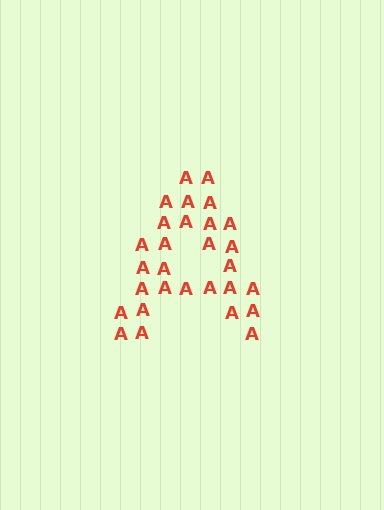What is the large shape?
The large shape is the letter A.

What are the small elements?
The small elements are letter A's.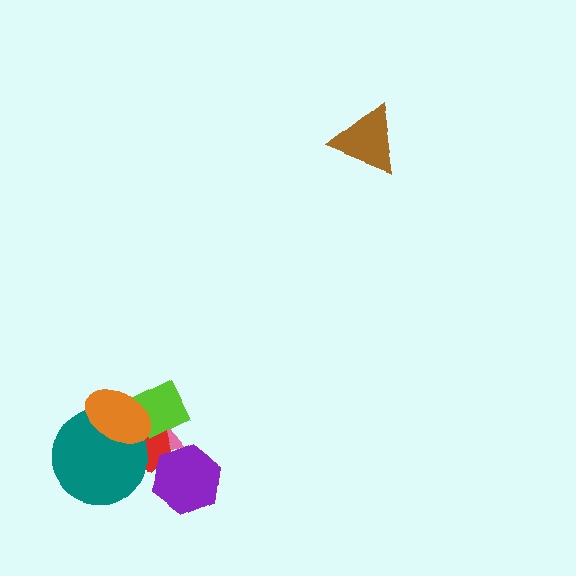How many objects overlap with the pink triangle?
5 objects overlap with the pink triangle.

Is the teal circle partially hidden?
Yes, it is partially covered by another shape.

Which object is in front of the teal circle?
The orange ellipse is in front of the teal circle.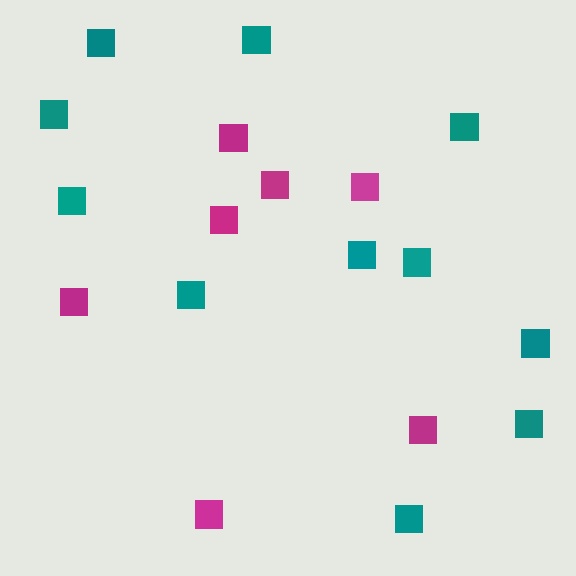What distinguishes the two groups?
There are 2 groups: one group of magenta squares (7) and one group of teal squares (11).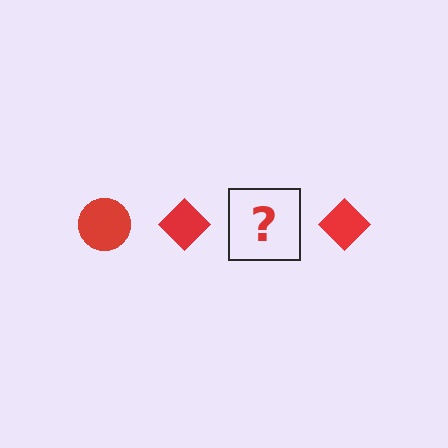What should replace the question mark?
The question mark should be replaced with a red circle.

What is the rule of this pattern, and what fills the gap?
The rule is that the pattern cycles through circle, diamond shapes in red. The gap should be filled with a red circle.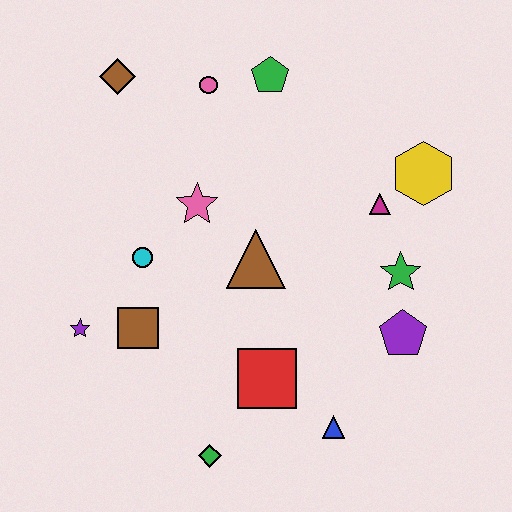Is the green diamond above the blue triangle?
No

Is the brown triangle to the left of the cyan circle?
No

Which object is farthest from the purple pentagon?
The brown diamond is farthest from the purple pentagon.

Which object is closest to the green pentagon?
The pink circle is closest to the green pentagon.